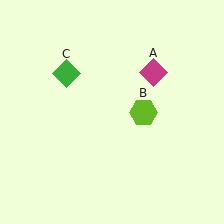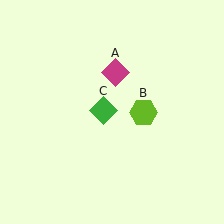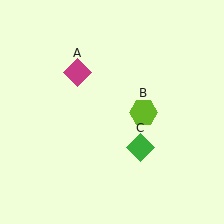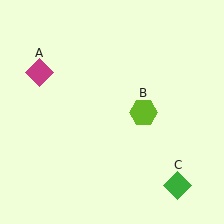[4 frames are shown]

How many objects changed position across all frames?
2 objects changed position: magenta diamond (object A), green diamond (object C).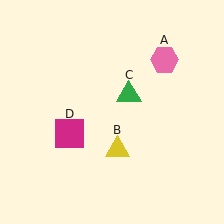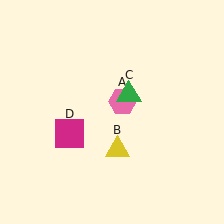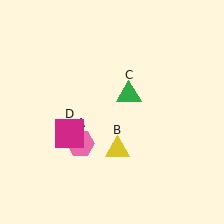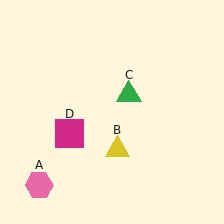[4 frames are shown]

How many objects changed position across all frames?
1 object changed position: pink hexagon (object A).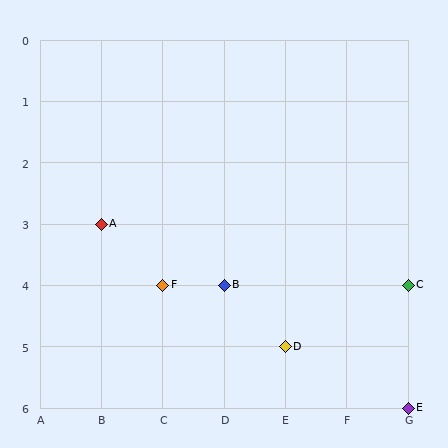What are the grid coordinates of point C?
Point C is at grid coordinates (G, 4).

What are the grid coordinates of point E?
Point E is at grid coordinates (G, 6).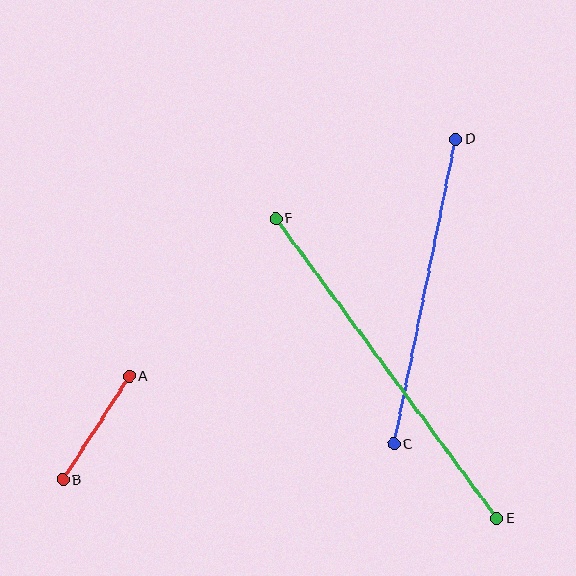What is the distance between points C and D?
The distance is approximately 311 pixels.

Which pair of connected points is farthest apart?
Points E and F are farthest apart.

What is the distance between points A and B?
The distance is approximately 123 pixels.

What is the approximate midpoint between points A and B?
The midpoint is at approximately (96, 428) pixels.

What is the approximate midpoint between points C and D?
The midpoint is at approximately (425, 292) pixels.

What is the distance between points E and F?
The distance is approximately 372 pixels.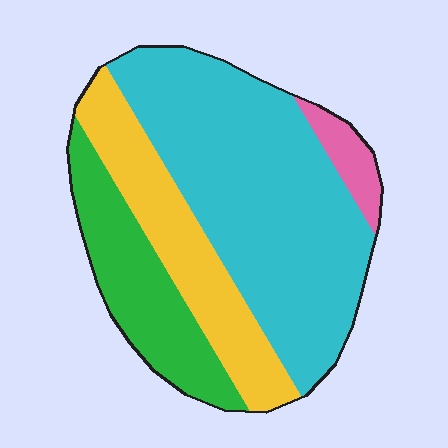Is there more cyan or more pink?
Cyan.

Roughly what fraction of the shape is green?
Green takes up between a sixth and a third of the shape.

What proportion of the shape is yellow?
Yellow takes up less than a quarter of the shape.